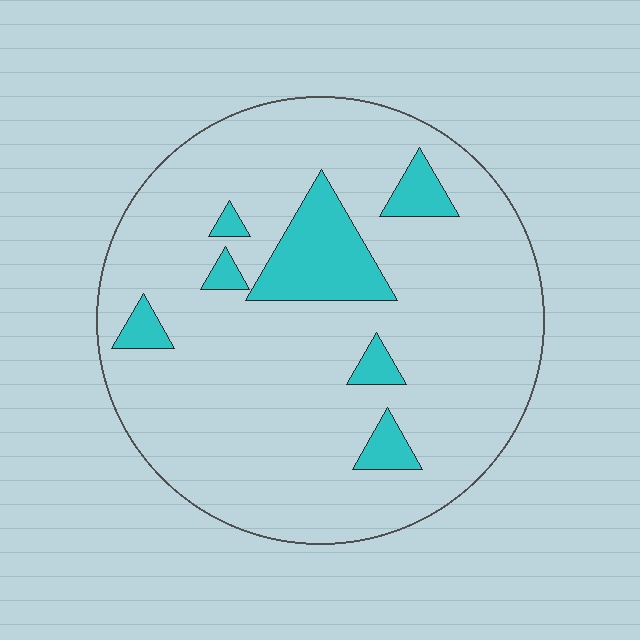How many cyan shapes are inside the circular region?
7.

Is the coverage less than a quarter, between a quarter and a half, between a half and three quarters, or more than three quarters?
Less than a quarter.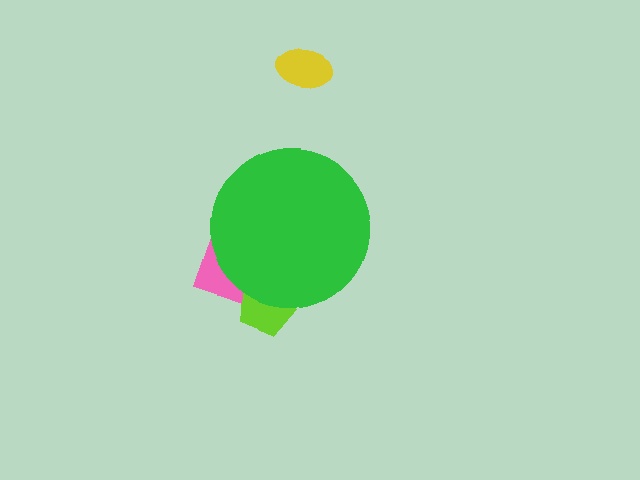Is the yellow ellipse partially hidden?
No, the yellow ellipse is fully visible.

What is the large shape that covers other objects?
A green circle.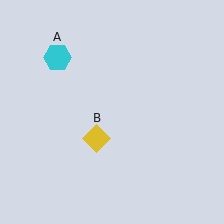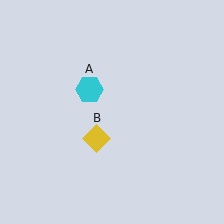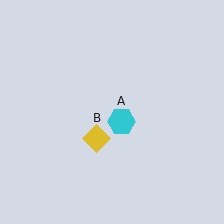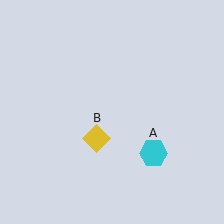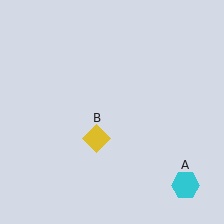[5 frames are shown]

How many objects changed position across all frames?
1 object changed position: cyan hexagon (object A).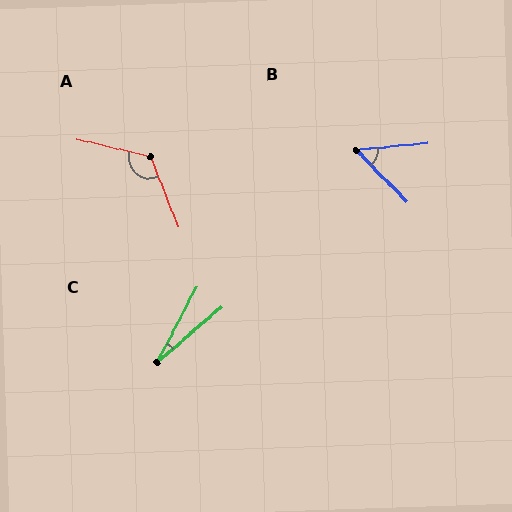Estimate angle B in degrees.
Approximately 51 degrees.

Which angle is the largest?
A, at approximately 125 degrees.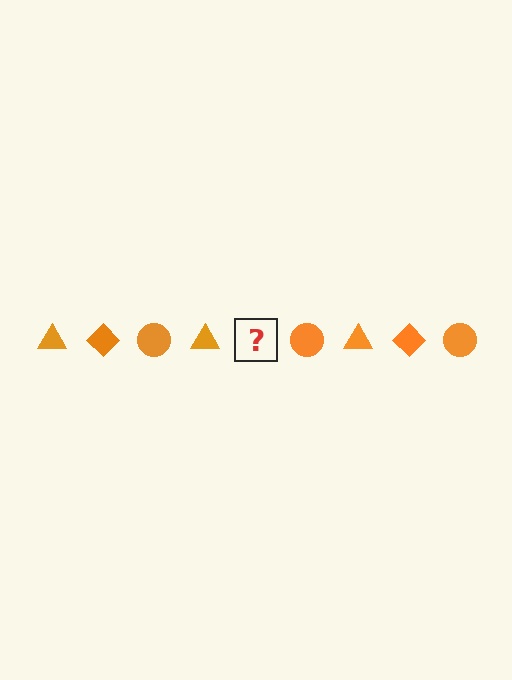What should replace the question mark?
The question mark should be replaced with an orange diamond.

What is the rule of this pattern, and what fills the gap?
The rule is that the pattern cycles through triangle, diamond, circle shapes in orange. The gap should be filled with an orange diamond.